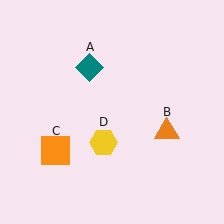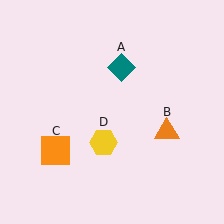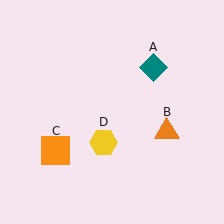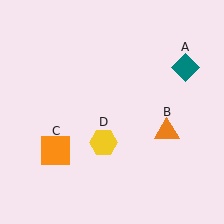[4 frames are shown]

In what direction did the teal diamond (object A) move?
The teal diamond (object A) moved right.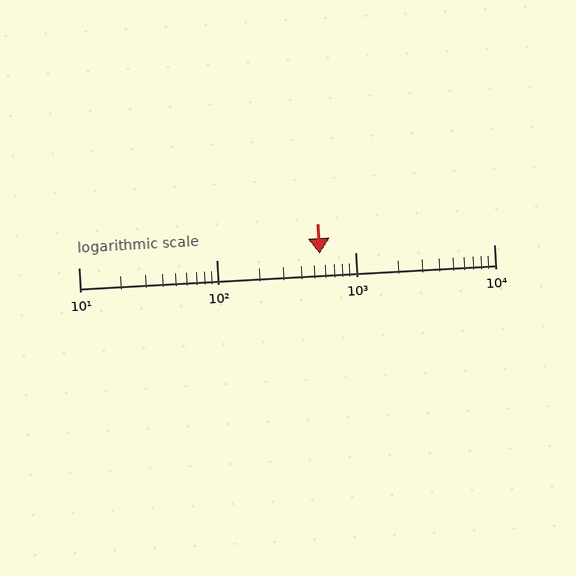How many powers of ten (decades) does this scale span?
The scale spans 3 decades, from 10 to 10000.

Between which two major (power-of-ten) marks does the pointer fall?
The pointer is between 100 and 1000.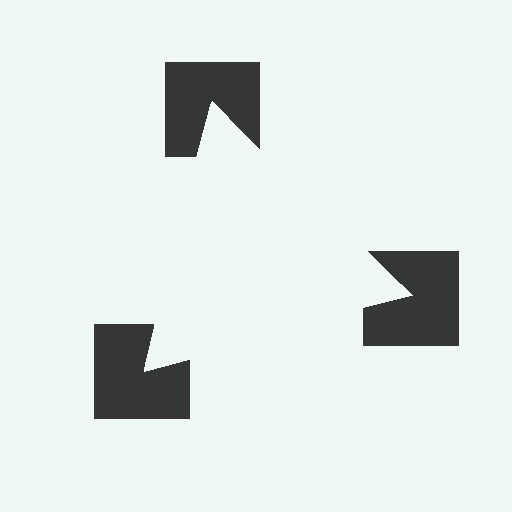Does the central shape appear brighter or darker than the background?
It typically appears slightly brighter than the background, even though no actual brightness change is drawn.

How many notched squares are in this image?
There are 3 — one at each vertex of the illusory triangle.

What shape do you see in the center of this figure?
An illusory triangle — its edges are inferred from the aligned wedge cuts in the notched squares, not physically drawn.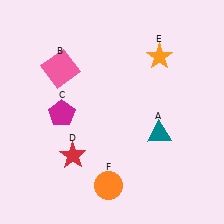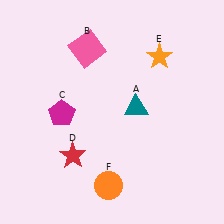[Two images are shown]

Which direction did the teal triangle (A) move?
The teal triangle (A) moved up.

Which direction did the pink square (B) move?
The pink square (B) moved right.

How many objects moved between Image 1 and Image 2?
2 objects moved between the two images.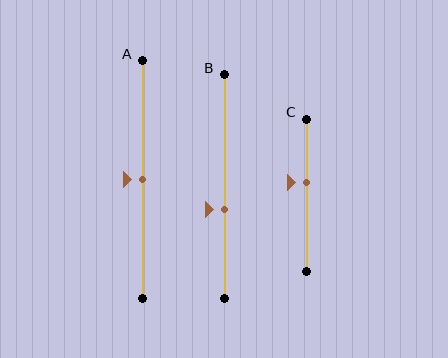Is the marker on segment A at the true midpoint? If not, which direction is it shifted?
Yes, the marker on segment A is at the true midpoint.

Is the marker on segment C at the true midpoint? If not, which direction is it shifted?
No, the marker on segment C is shifted upward by about 8% of the segment length.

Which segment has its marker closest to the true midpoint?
Segment A has its marker closest to the true midpoint.